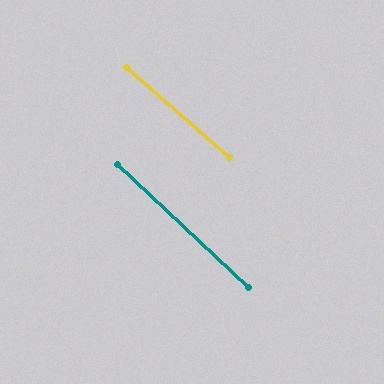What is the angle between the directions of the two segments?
Approximately 2 degrees.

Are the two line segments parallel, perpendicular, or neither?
Parallel — their directions differ by only 1.8°.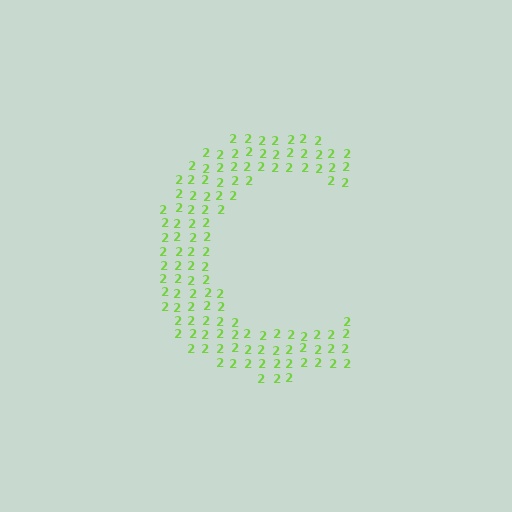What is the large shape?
The large shape is the letter C.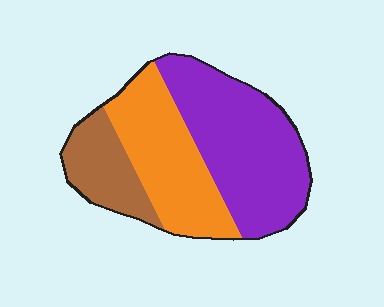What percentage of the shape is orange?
Orange covers 34% of the shape.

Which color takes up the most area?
Purple, at roughly 45%.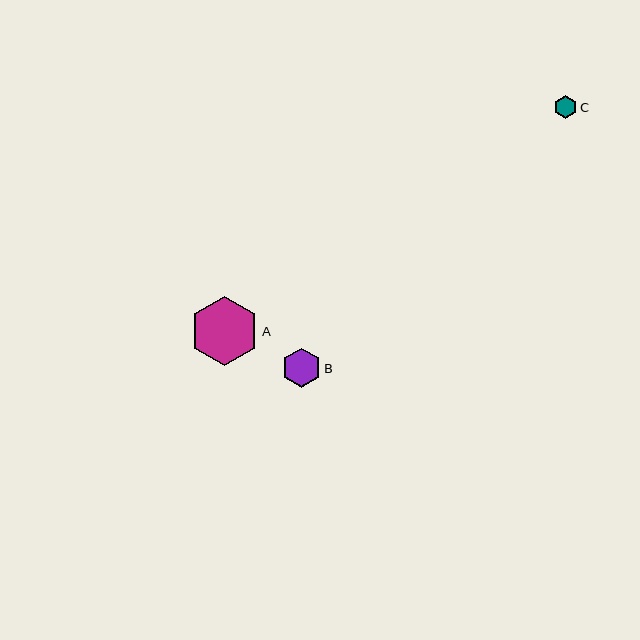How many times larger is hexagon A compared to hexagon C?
Hexagon A is approximately 3.0 times the size of hexagon C.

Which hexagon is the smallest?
Hexagon C is the smallest with a size of approximately 23 pixels.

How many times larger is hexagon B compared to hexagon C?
Hexagon B is approximately 1.7 times the size of hexagon C.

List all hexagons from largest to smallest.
From largest to smallest: A, B, C.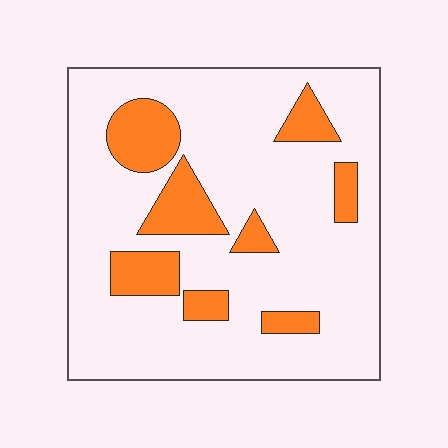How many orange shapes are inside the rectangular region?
8.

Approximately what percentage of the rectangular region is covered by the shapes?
Approximately 20%.